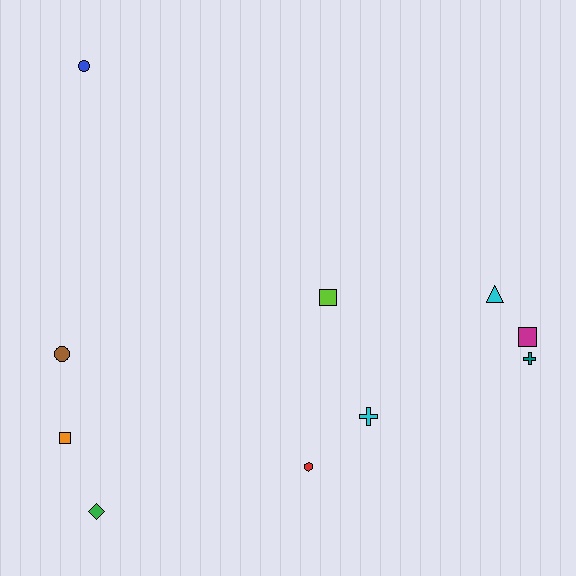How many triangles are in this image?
There is 1 triangle.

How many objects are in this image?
There are 10 objects.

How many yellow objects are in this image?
There are no yellow objects.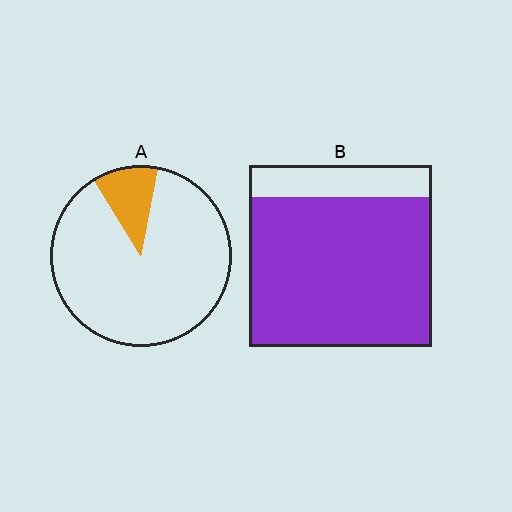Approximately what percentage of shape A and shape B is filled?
A is approximately 10% and B is approximately 80%.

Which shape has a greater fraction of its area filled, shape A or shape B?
Shape B.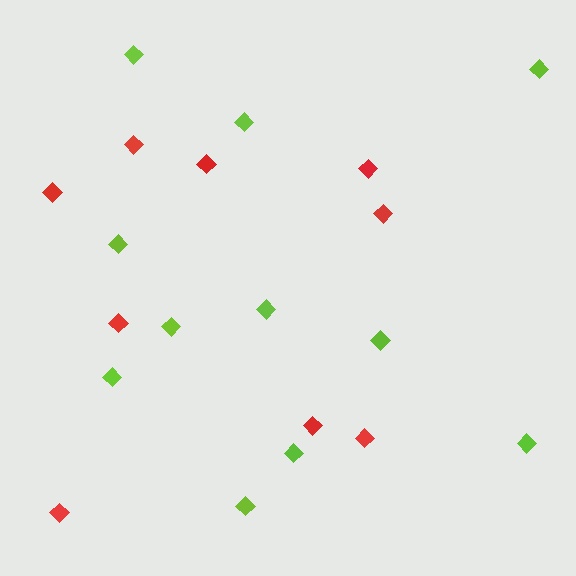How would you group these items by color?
There are 2 groups: one group of lime diamonds (11) and one group of red diamonds (9).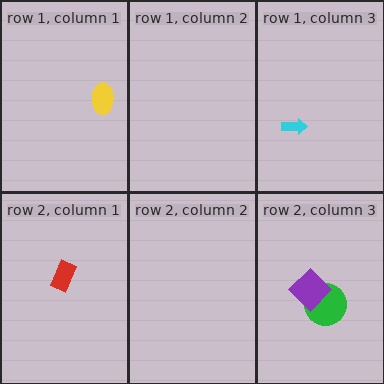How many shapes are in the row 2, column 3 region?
2.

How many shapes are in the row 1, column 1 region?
1.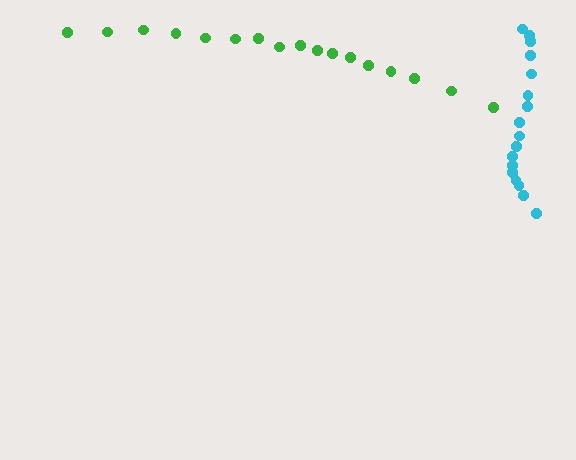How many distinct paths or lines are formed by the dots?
There are 2 distinct paths.